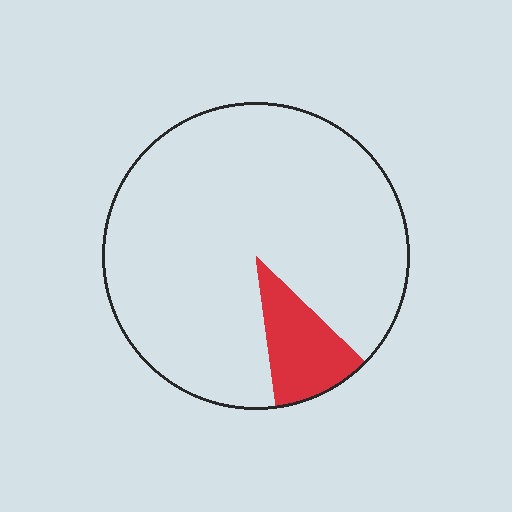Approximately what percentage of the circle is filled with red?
Approximately 10%.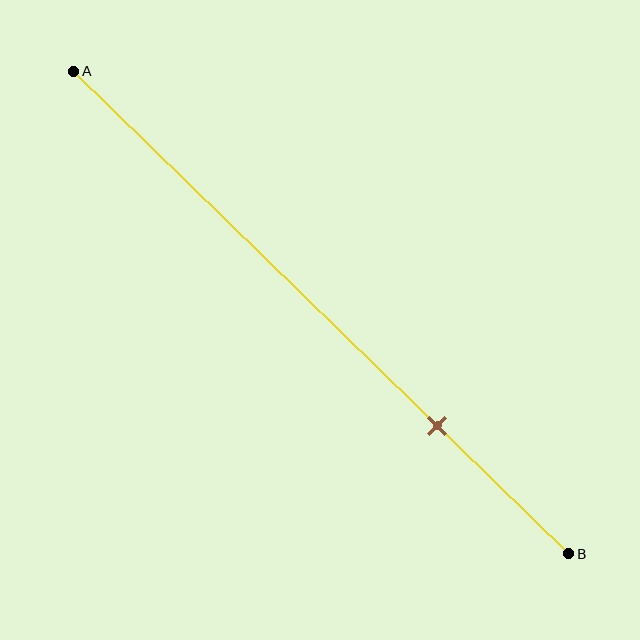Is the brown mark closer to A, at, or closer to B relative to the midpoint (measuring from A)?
The brown mark is closer to point B than the midpoint of segment AB.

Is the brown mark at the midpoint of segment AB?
No, the mark is at about 75% from A, not at the 50% midpoint.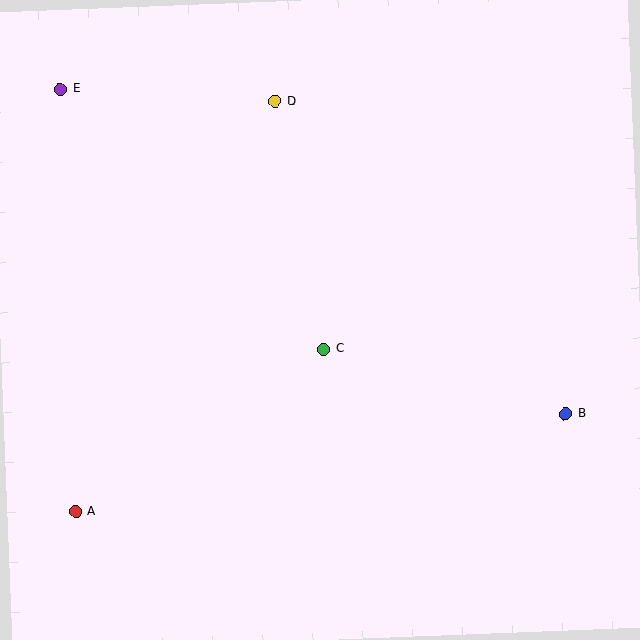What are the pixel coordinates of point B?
Point B is at (566, 414).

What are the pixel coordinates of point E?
Point E is at (60, 89).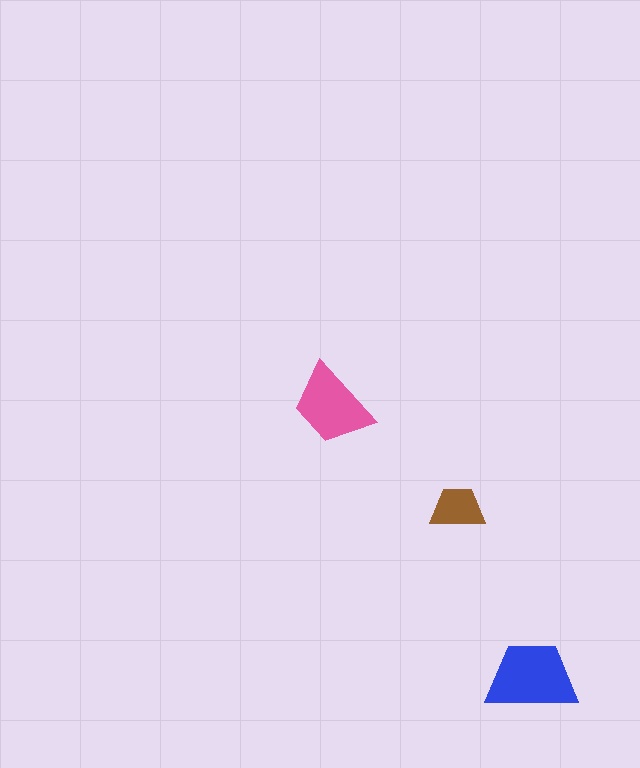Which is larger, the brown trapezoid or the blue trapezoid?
The blue one.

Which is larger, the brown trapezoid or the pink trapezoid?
The pink one.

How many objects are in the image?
There are 3 objects in the image.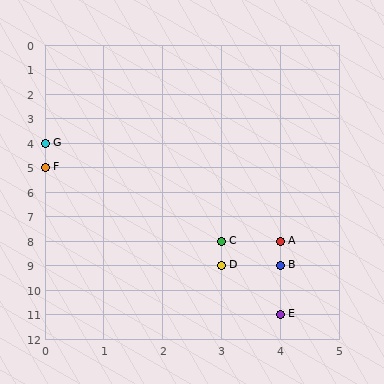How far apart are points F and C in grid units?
Points F and C are 3 columns and 3 rows apart (about 4.2 grid units diagonally).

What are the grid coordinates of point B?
Point B is at grid coordinates (4, 9).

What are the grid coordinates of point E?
Point E is at grid coordinates (4, 11).